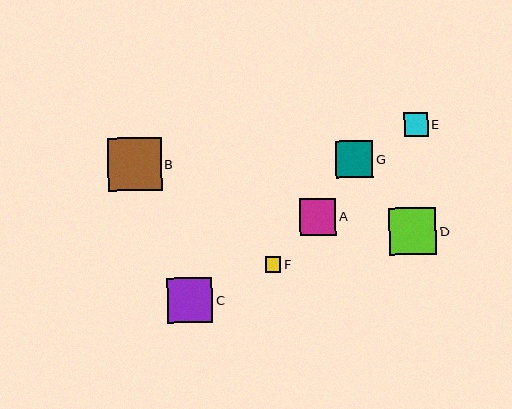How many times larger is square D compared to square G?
Square D is approximately 1.3 times the size of square G.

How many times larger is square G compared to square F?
Square G is approximately 2.4 times the size of square F.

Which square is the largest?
Square B is the largest with a size of approximately 53 pixels.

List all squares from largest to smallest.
From largest to smallest: B, D, C, G, A, E, F.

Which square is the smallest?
Square F is the smallest with a size of approximately 15 pixels.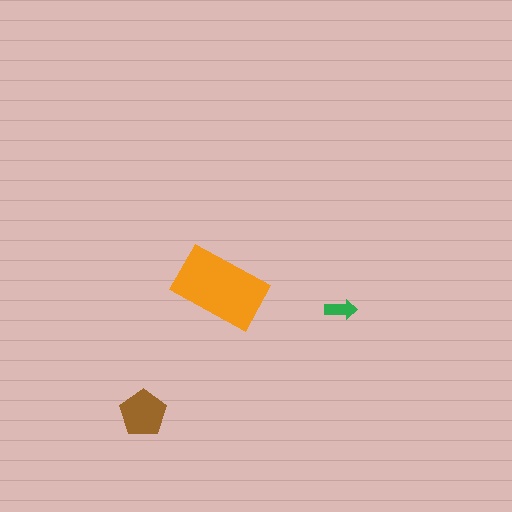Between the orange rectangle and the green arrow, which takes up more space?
The orange rectangle.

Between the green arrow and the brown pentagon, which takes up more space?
The brown pentagon.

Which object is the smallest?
The green arrow.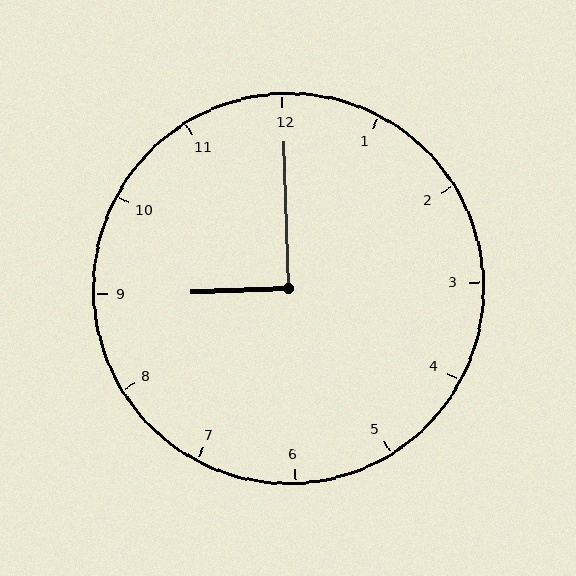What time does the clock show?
9:00.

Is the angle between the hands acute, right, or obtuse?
It is right.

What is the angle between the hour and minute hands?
Approximately 90 degrees.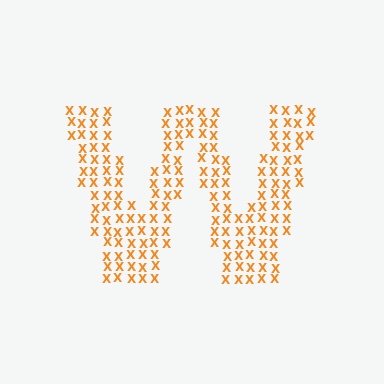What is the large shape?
The large shape is the letter W.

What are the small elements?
The small elements are letter X's.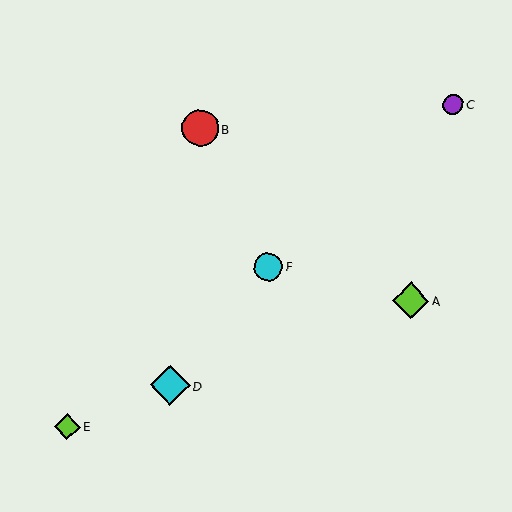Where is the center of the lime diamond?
The center of the lime diamond is at (411, 300).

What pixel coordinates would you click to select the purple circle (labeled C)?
Click at (453, 104) to select the purple circle C.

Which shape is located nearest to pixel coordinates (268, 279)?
The cyan circle (labeled F) at (268, 267) is nearest to that location.